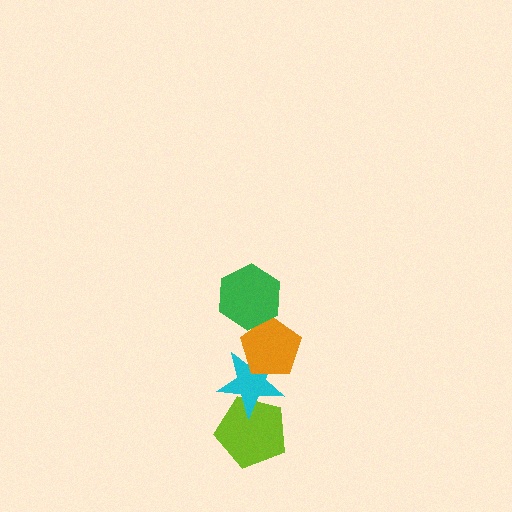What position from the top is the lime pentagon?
The lime pentagon is 4th from the top.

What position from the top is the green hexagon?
The green hexagon is 1st from the top.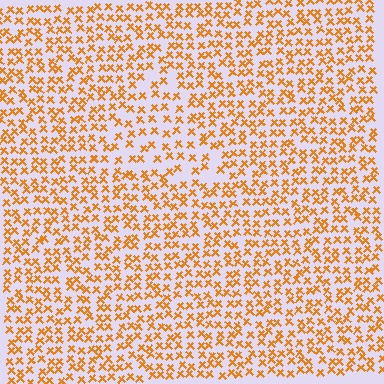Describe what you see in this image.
The image contains small orange elements arranged at two different densities. A triangle-shaped region is visible where the elements are less densely packed than the surrounding area.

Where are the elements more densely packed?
The elements are more densely packed outside the triangle boundary.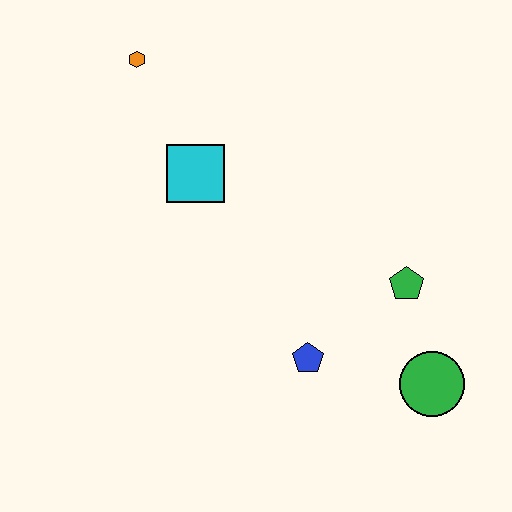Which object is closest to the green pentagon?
The green circle is closest to the green pentagon.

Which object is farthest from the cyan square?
The green circle is farthest from the cyan square.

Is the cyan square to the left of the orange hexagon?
No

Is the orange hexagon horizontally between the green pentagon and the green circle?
No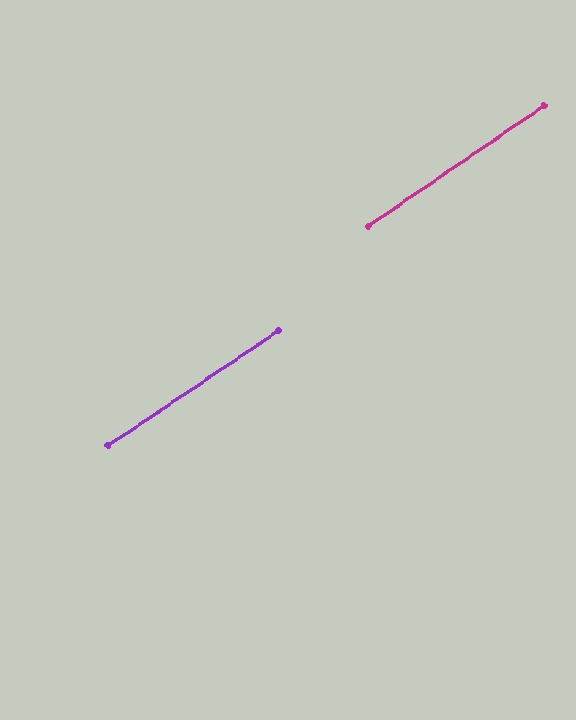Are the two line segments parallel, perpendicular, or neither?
Parallel — their directions differ by only 0.0°.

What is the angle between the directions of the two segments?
Approximately 0 degrees.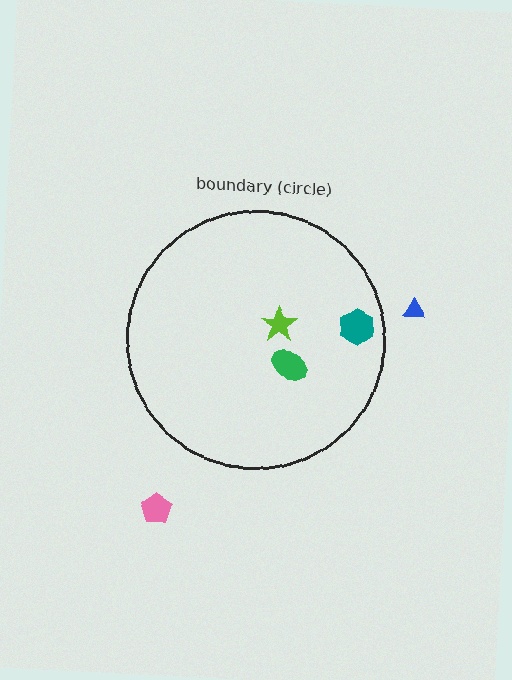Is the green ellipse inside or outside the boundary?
Inside.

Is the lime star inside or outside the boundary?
Inside.